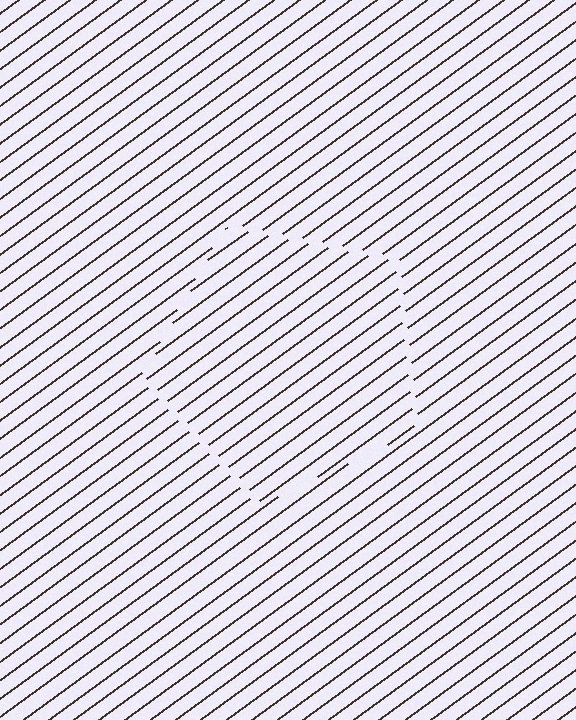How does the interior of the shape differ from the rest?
The interior of the shape contains the same grating, shifted by half a period — the contour is defined by the phase discontinuity where line-ends from the inner and outer gratings abut.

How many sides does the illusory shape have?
5 sides — the line-ends trace a pentagon.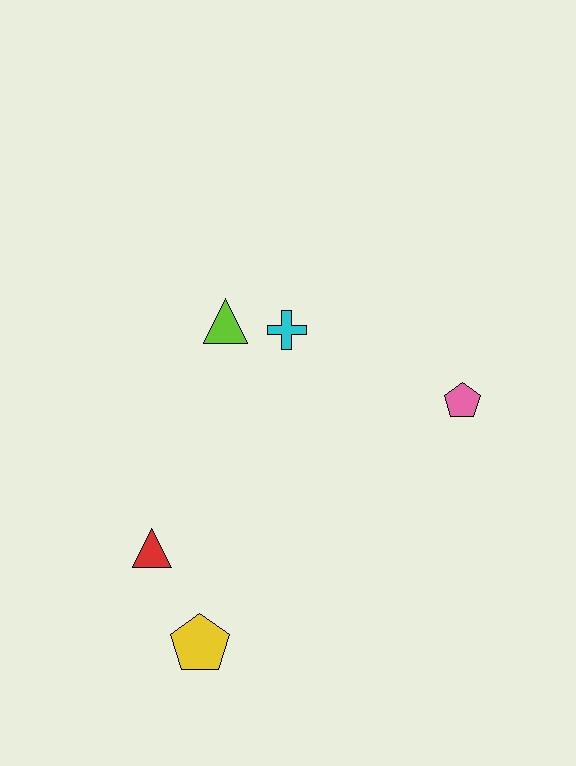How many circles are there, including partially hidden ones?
There are no circles.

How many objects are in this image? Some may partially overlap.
There are 5 objects.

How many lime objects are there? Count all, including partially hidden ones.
There is 1 lime object.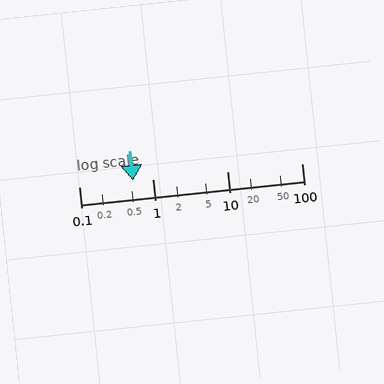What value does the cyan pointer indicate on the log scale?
The pointer indicates approximately 0.53.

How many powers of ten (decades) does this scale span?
The scale spans 3 decades, from 0.1 to 100.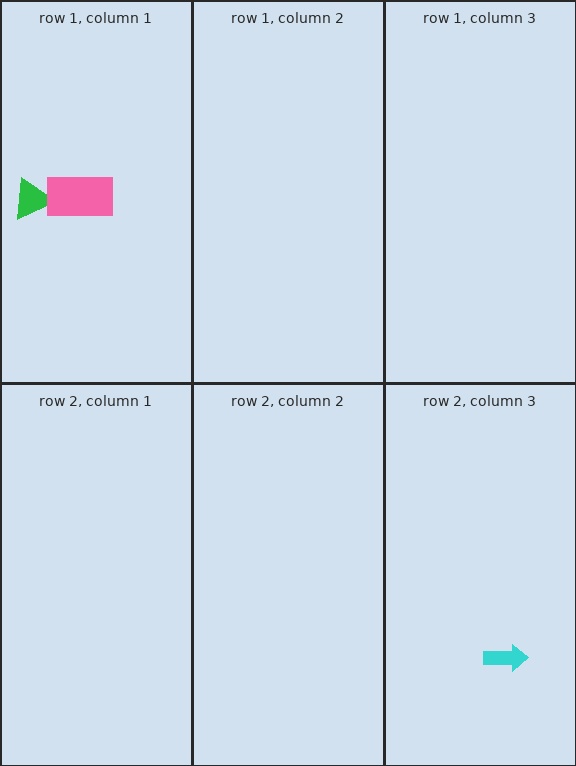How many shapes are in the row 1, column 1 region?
2.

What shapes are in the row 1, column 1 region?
The green triangle, the pink rectangle.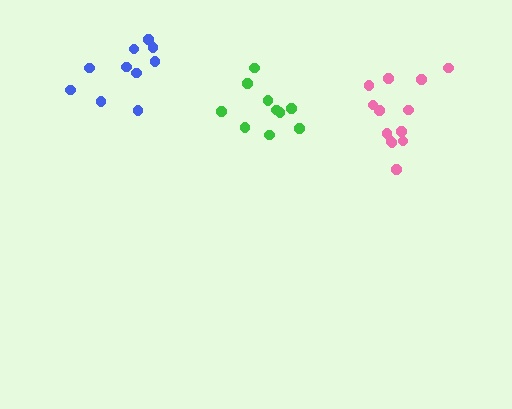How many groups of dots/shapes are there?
There are 3 groups.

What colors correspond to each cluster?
The clusters are colored: pink, blue, green.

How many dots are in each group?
Group 1: 13 dots, Group 2: 10 dots, Group 3: 10 dots (33 total).